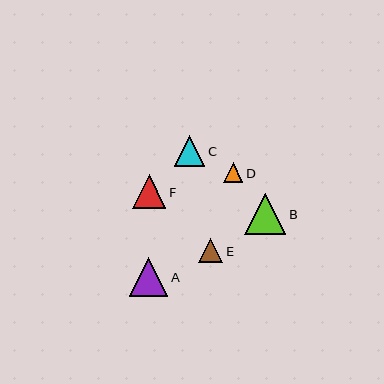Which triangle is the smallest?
Triangle D is the smallest with a size of approximately 19 pixels.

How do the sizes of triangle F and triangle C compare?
Triangle F and triangle C are approximately the same size.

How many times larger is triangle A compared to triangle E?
Triangle A is approximately 1.6 times the size of triangle E.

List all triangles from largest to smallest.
From largest to smallest: B, A, F, C, E, D.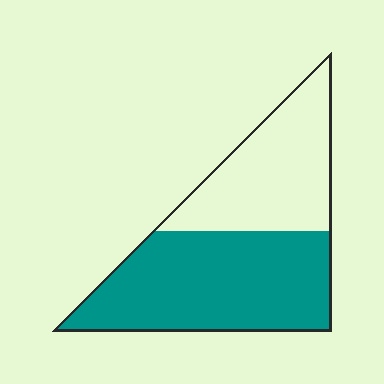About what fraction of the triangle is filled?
About three fifths (3/5).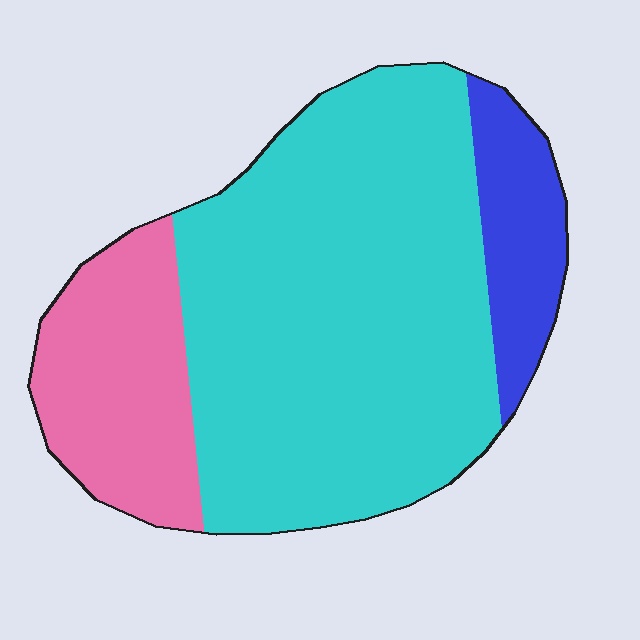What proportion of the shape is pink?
Pink covers about 20% of the shape.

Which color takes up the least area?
Blue, at roughly 10%.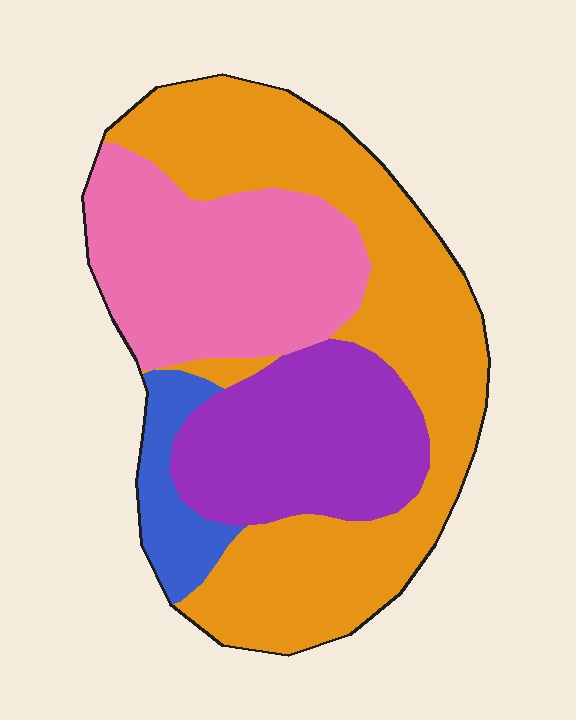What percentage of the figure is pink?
Pink takes up about one quarter (1/4) of the figure.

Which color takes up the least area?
Blue, at roughly 5%.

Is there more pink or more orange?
Orange.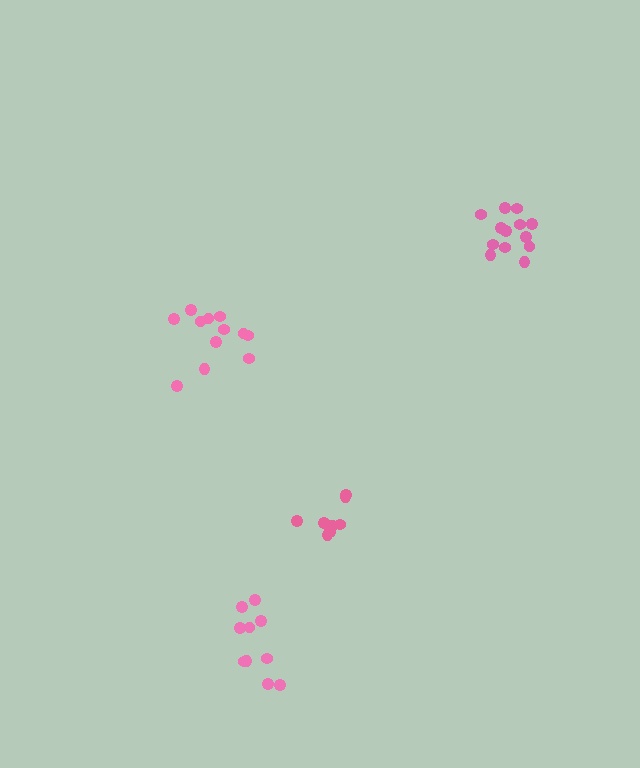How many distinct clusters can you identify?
There are 4 distinct clusters.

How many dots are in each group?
Group 1: 12 dots, Group 2: 9 dots, Group 3: 13 dots, Group 4: 10 dots (44 total).